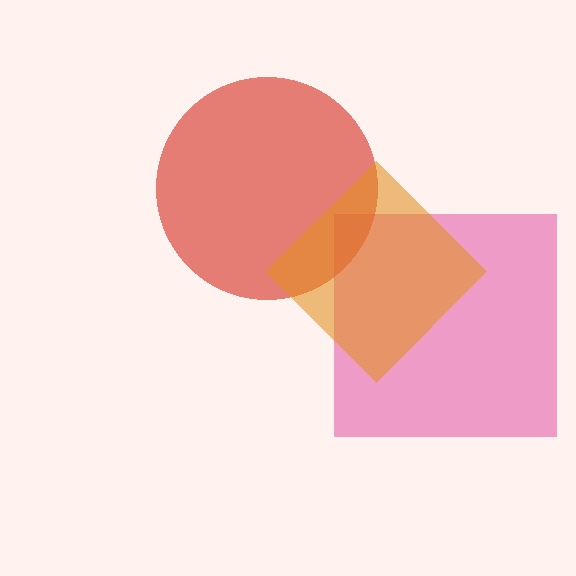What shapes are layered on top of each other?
The layered shapes are: a pink square, a red circle, an orange diamond.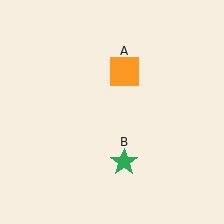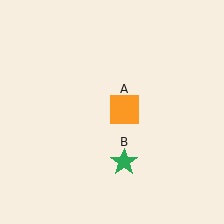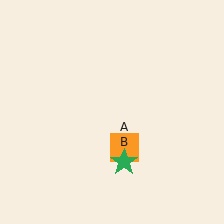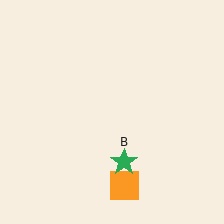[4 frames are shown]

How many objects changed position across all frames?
1 object changed position: orange square (object A).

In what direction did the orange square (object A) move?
The orange square (object A) moved down.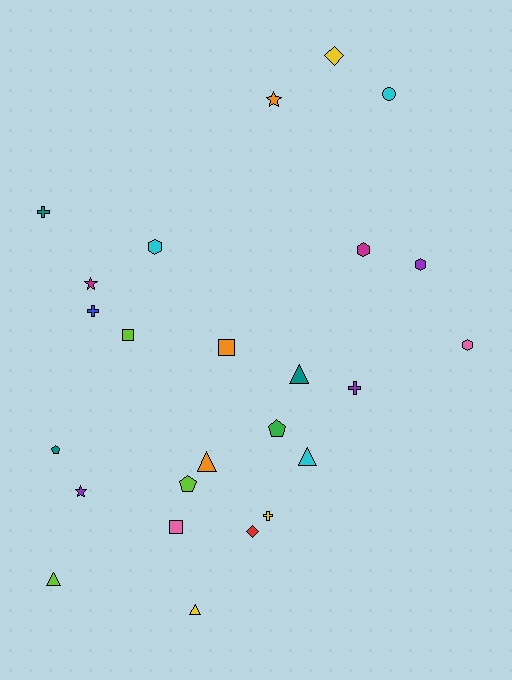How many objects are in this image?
There are 25 objects.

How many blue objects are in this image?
There is 1 blue object.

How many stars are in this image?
There are 3 stars.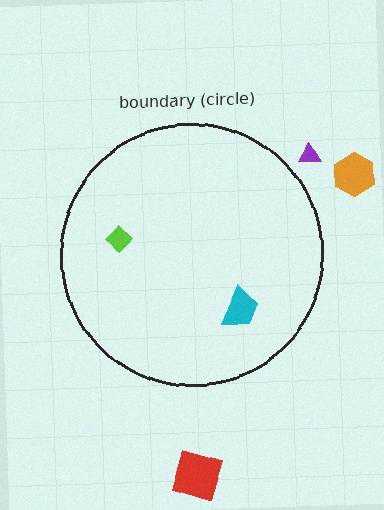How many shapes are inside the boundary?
2 inside, 3 outside.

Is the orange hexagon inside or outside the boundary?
Outside.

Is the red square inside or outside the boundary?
Outside.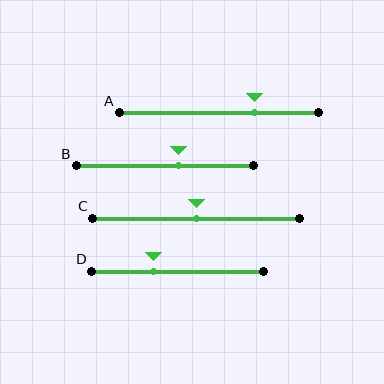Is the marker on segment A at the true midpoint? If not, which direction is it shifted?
No, the marker on segment A is shifted to the right by about 18% of the segment length.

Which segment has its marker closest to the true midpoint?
Segment C has its marker closest to the true midpoint.